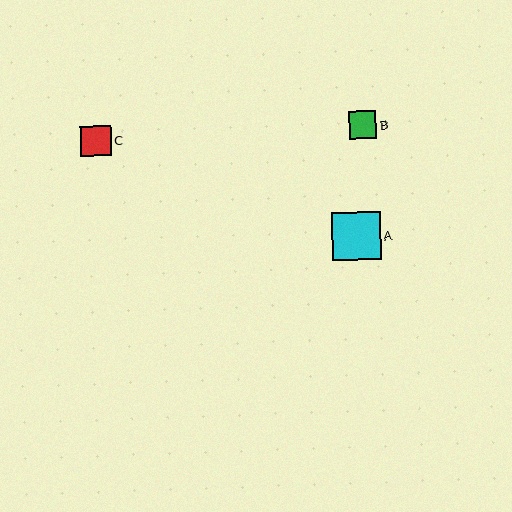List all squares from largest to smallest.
From largest to smallest: A, C, B.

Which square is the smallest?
Square B is the smallest with a size of approximately 28 pixels.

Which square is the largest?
Square A is the largest with a size of approximately 48 pixels.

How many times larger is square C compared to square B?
Square C is approximately 1.1 times the size of square B.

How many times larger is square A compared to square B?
Square A is approximately 1.8 times the size of square B.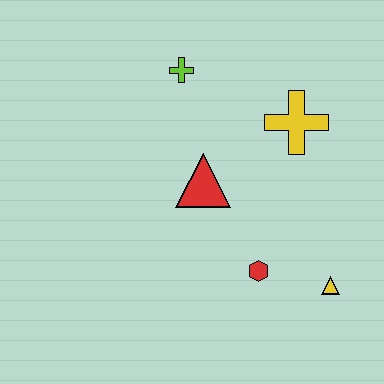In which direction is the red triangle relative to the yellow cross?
The red triangle is to the left of the yellow cross.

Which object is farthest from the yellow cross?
The yellow triangle is farthest from the yellow cross.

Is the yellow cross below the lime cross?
Yes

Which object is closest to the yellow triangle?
The red hexagon is closest to the yellow triangle.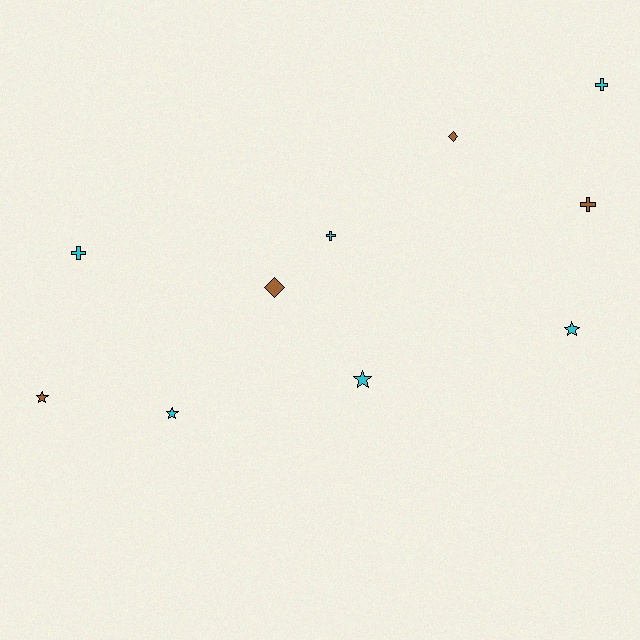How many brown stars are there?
There is 1 brown star.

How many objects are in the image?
There are 10 objects.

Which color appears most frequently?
Cyan, with 6 objects.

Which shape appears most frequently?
Cross, with 4 objects.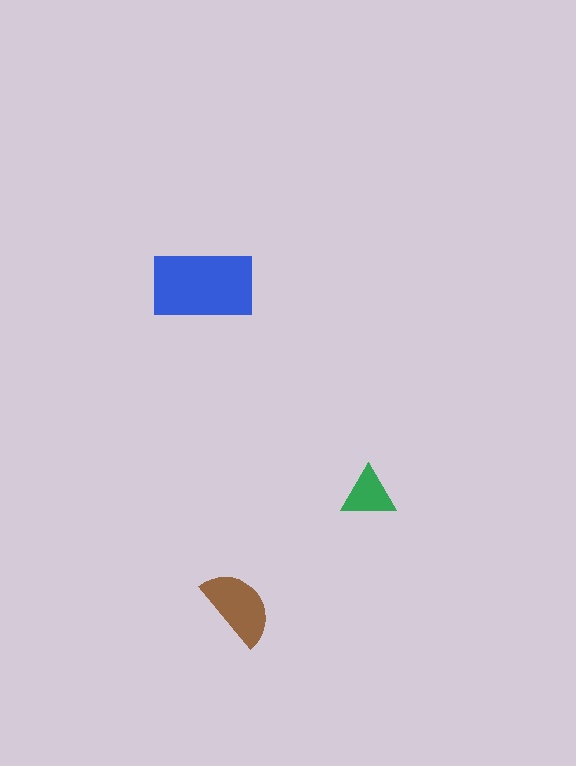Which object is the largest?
The blue rectangle.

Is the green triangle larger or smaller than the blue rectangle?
Smaller.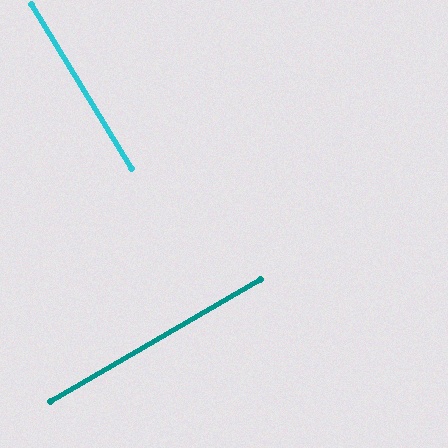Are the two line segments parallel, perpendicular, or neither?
Perpendicular — they meet at approximately 88°.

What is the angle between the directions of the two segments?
Approximately 88 degrees.